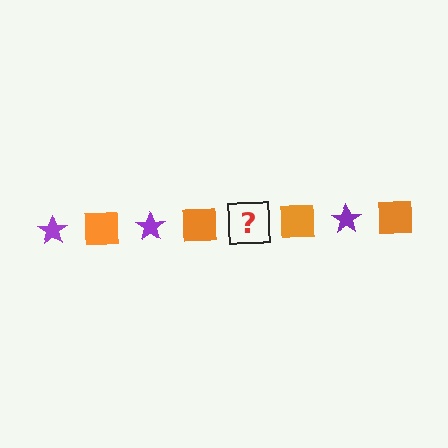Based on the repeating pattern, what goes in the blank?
The blank should be a purple star.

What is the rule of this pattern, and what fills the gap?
The rule is that the pattern alternates between purple star and orange square. The gap should be filled with a purple star.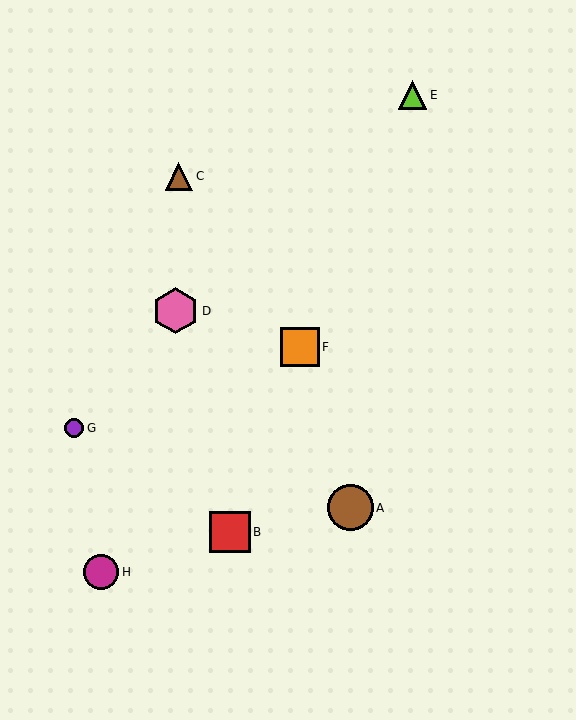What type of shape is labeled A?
Shape A is a brown circle.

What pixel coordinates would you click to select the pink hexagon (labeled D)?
Click at (176, 311) to select the pink hexagon D.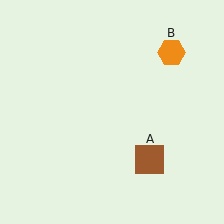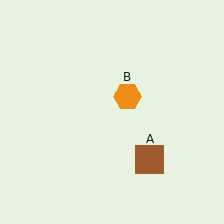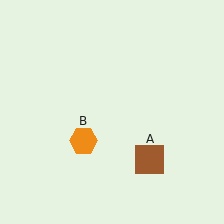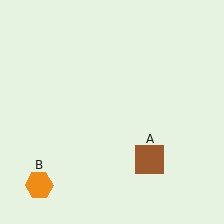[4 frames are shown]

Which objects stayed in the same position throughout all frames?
Brown square (object A) remained stationary.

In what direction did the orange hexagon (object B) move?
The orange hexagon (object B) moved down and to the left.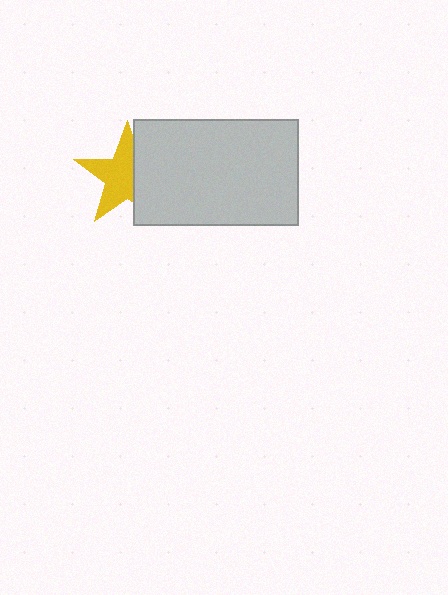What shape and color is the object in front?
The object in front is a light gray rectangle.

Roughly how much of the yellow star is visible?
About half of it is visible (roughly 63%).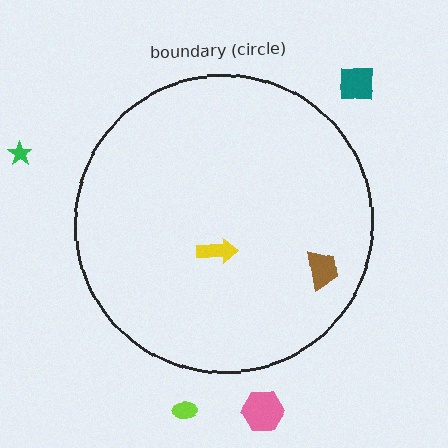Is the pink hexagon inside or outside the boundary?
Outside.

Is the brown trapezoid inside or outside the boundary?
Inside.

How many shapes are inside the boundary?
2 inside, 4 outside.